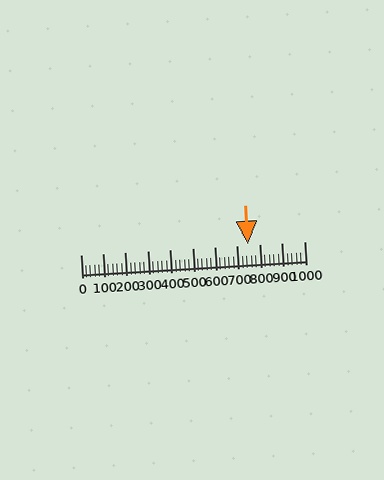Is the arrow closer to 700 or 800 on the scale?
The arrow is closer to 700.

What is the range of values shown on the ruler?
The ruler shows values from 0 to 1000.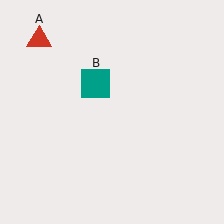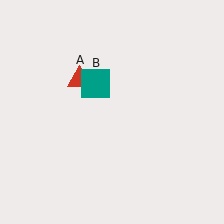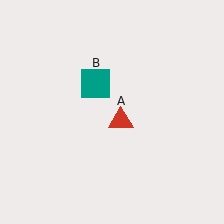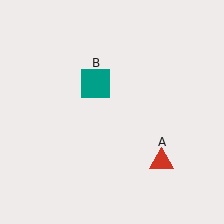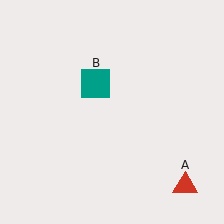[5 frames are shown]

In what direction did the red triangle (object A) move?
The red triangle (object A) moved down and to the right.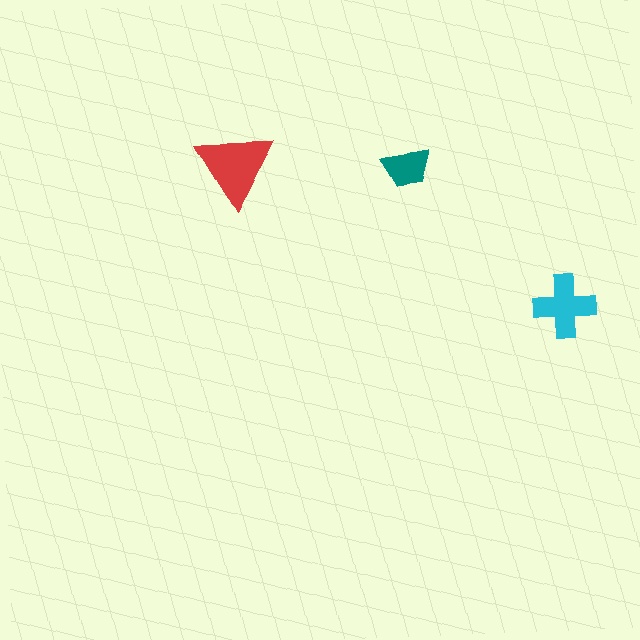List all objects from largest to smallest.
The red triangle, the cyan cross, the teal trapezoid.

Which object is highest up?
The red triangle is topmost.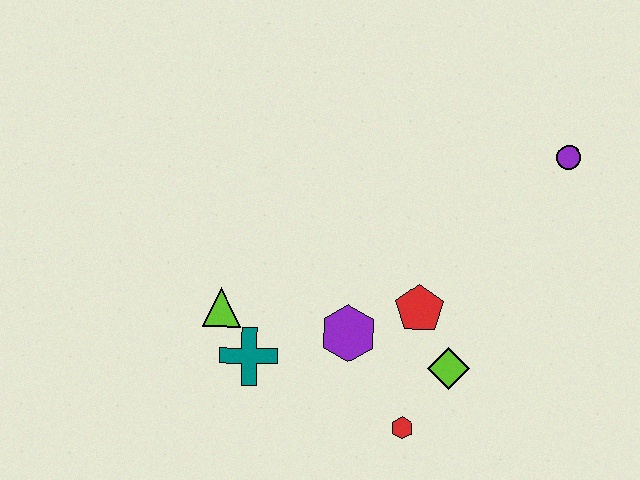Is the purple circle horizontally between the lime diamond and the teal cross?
No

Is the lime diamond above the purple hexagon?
No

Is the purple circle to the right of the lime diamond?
Yes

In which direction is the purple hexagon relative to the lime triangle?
The purple hexagon is to the right of the lime triangle.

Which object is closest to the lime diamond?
The red pentagon is closest to the lime diamond.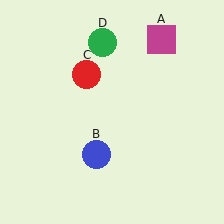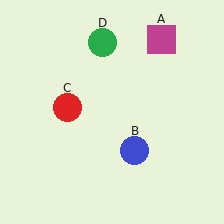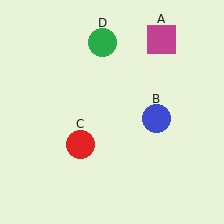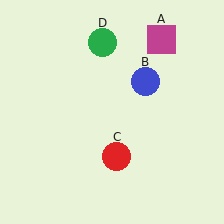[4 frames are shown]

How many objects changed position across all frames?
2 objects changed position: blue circle (object B), red circle (object C).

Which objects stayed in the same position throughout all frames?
Magenta square (object A) and green circle (object D) remained stationary.